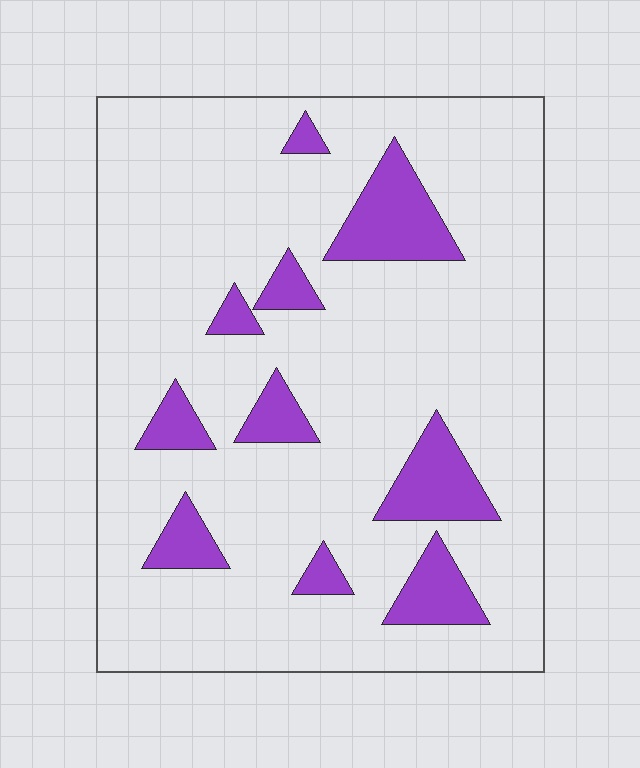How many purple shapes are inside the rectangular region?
10.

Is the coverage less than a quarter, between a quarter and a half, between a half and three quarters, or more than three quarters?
Less than a quarter.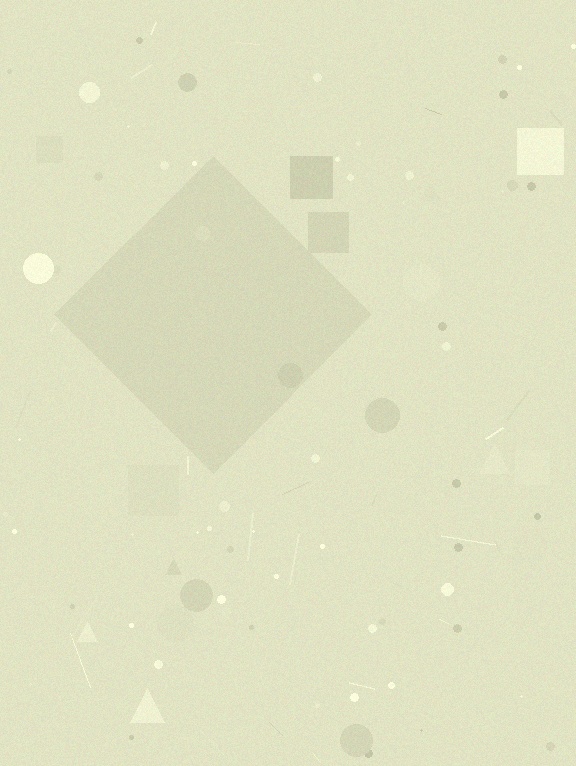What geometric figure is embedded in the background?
A diamond is embedded in the background.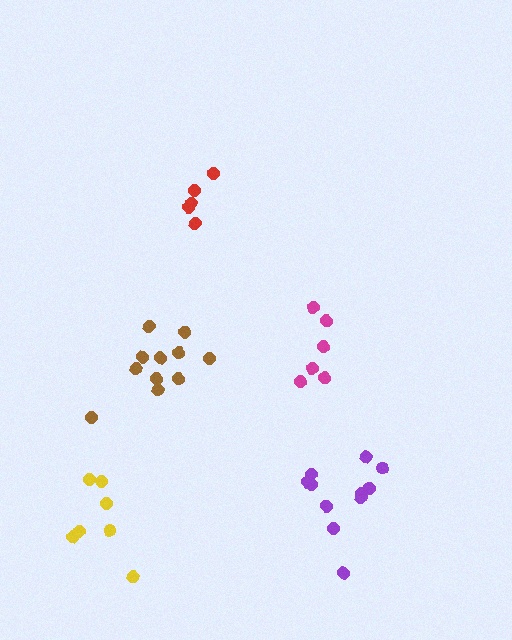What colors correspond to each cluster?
The clusters are colored: magenta, brown, red, purple, yellow.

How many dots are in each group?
Group 1: 6 dots, Group 2: 11 dots, Group 3: 5 dots, Group 4: 11 dots, Group 5: 7 dots (40 total).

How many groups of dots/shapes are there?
There are 5 groups.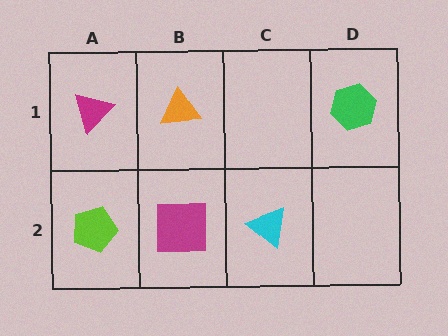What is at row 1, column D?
A green hexagon.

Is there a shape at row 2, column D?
No, that cell is empty.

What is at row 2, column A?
A lime pentagon.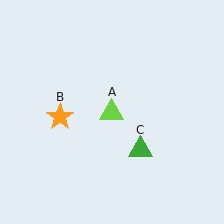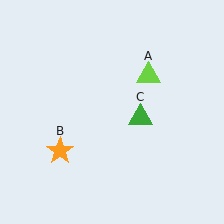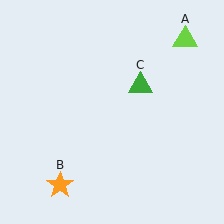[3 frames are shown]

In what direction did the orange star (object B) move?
The orange star (object B) moved down.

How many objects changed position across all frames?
3 objects changed position: lime triangle (object A), orange star (object B), green triangle (object C).